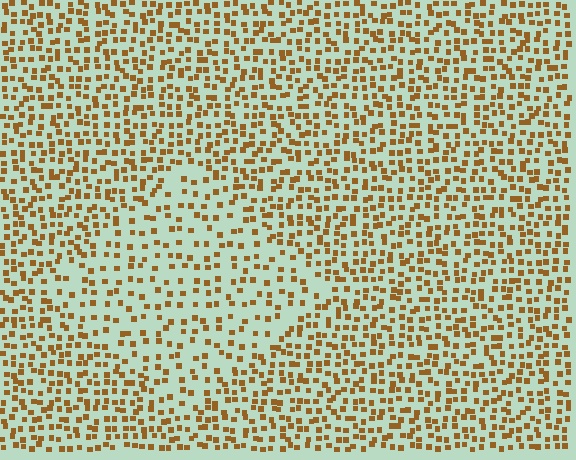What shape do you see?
I see a diamond.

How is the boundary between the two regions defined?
The boundary is defined by a change in element density (approximately 1.8x ratio). All elements are the same color, size, and shape.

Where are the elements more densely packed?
The elements are more densely packed outside the diamond boundary.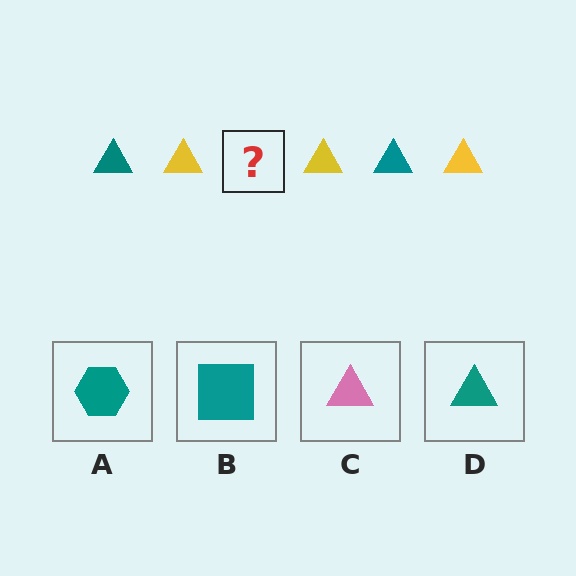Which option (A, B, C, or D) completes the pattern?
D.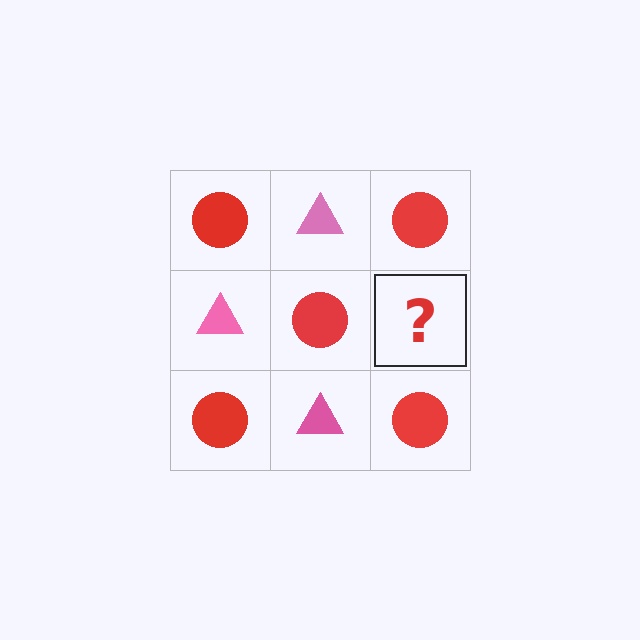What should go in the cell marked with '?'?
The missing cell should contain a pink triangle.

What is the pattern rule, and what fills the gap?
The rule is that it alternates red circle and pink triangle in a checkerboard pattern. The gap should be filled with a pink triangle.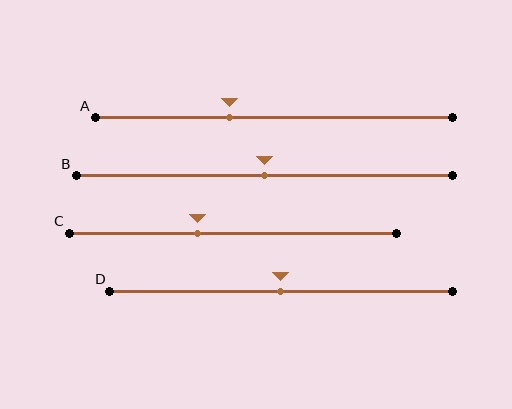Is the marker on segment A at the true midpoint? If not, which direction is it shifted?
No, the marker on segment A is shifted to the left by about 12% of the segment length.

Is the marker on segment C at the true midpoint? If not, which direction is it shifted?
No, the marker on segment C is shifted to the left by about 11% of the segment length.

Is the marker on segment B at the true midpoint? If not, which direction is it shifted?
Yes, the marker on segment B is at the true midpoint.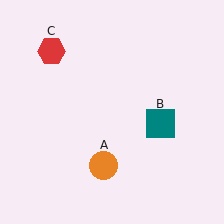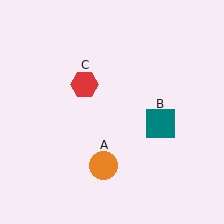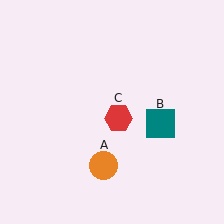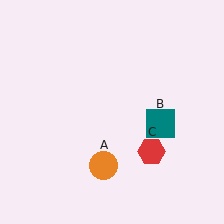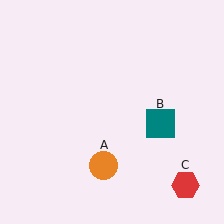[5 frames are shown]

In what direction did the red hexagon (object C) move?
The red hexagon (object C) moved down and to the right.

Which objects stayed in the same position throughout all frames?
Orange circle (object A) and teal square (object B) remained stationary.